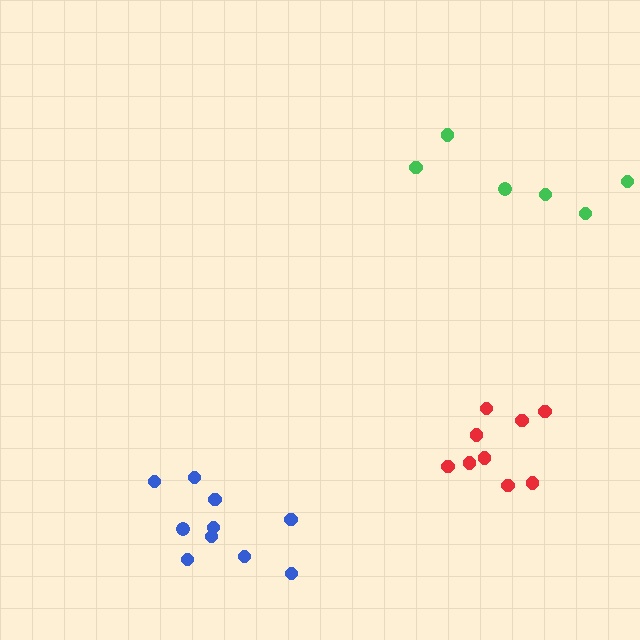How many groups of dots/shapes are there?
There are 3 groups.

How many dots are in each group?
Group 1: 9 dots, Group 2: 10 dots, Group 3: 6 dots (25 total).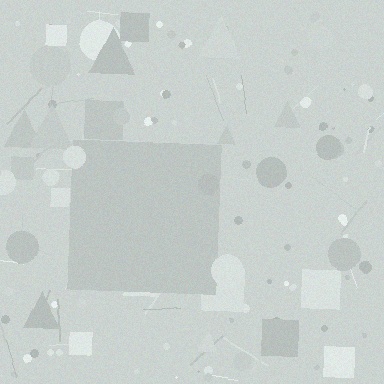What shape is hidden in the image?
A square is hidden in the image.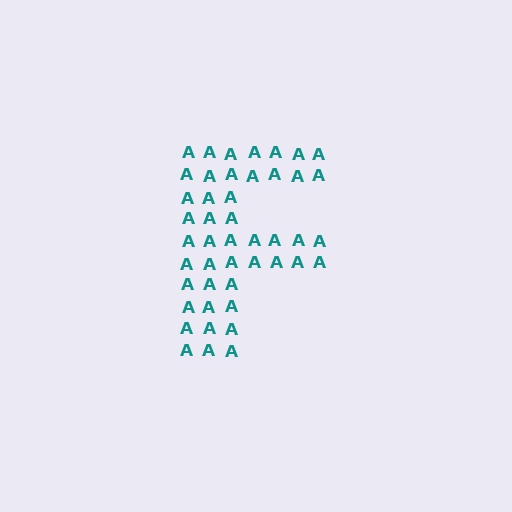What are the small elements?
The small elements are letter A's.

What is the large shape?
The large shape is the letter F.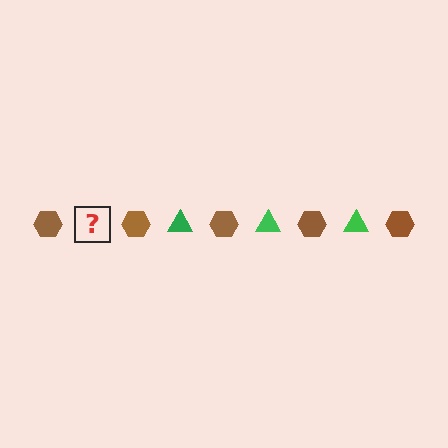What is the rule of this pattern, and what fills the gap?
The rule is that the pattern alternates between brown hexagon and green triangle. The gap should be filled with a green triangle.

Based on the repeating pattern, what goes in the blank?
The blank should be a green triangle.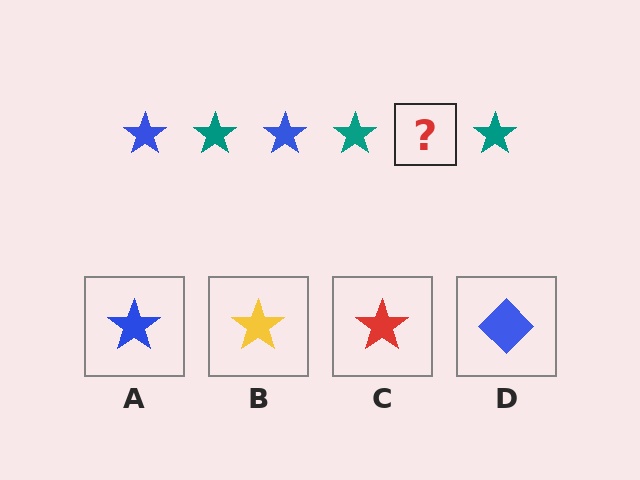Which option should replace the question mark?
Option A.